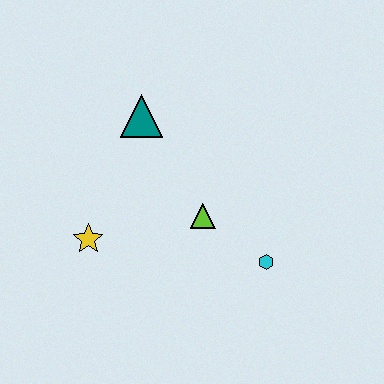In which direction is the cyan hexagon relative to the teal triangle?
The cyan hexagon is below the teal triangle.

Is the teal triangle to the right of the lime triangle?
No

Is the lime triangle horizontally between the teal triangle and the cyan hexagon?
Yes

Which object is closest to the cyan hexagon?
The lime triangle is closest to the cyan hexagon.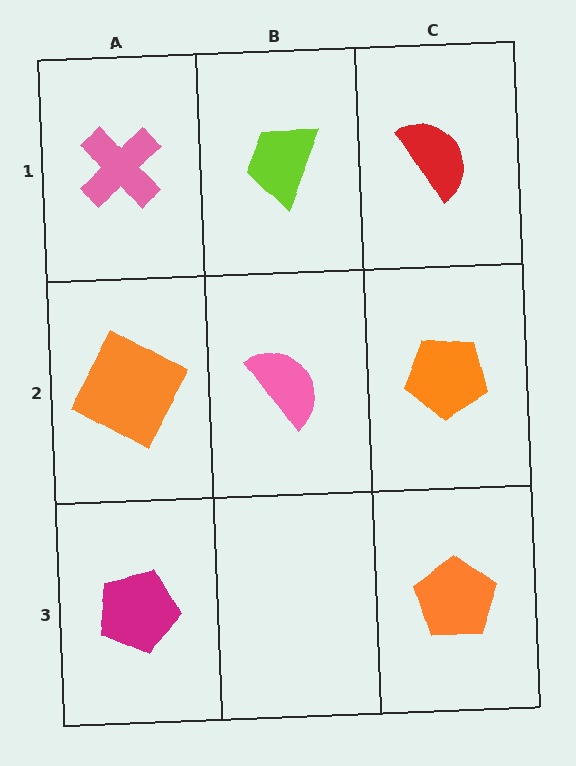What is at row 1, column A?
A pink cross.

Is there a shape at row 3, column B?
No, that cell is empty.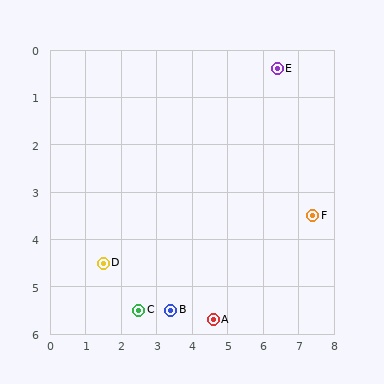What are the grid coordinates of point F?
Point F is at approximately (7.4, 3.5).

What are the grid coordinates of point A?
Point A is at approximately (4.6, 5.7).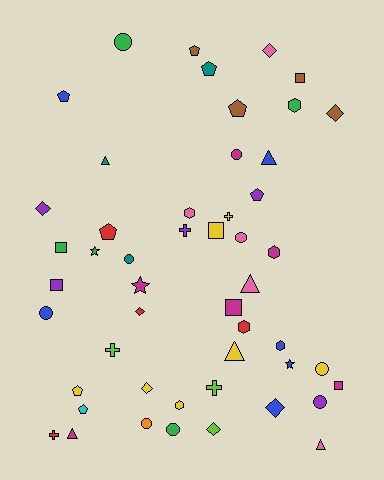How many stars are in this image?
There are 3 stars.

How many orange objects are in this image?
There is 1 orange object.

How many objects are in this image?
There are 50 objects.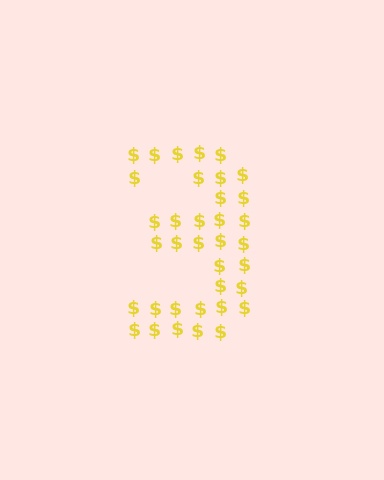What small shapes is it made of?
It is made of small dollar signs.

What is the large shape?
The large shape is the digit 3.